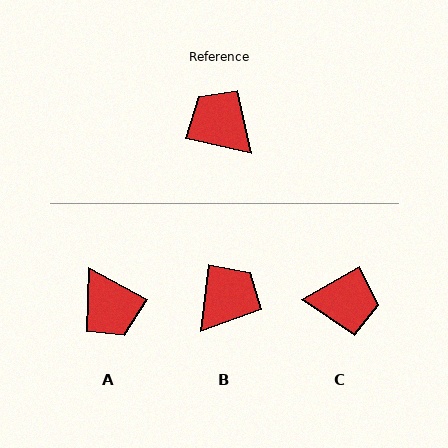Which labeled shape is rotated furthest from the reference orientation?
A, about 165 degrees away.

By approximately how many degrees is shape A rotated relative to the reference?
Approximately 165 degrees counter-clockwise.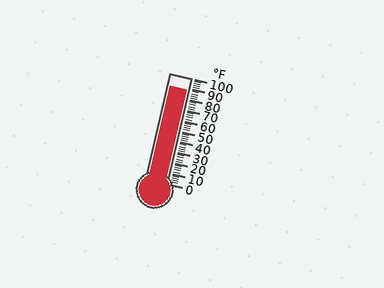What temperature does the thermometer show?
The thermometer shows approximately 88°F.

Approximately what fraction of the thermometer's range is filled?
The thermometer is filled to approximately 90% of its range.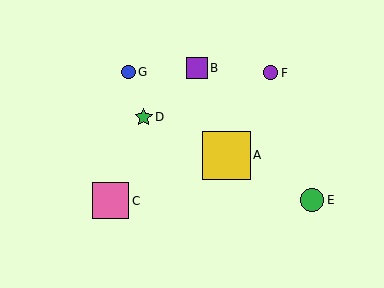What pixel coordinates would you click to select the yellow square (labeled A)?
Click at (226, 155) to select the yellow square A.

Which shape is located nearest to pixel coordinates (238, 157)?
The yellow square (labeled A) at (226, 155) is nearest to that location.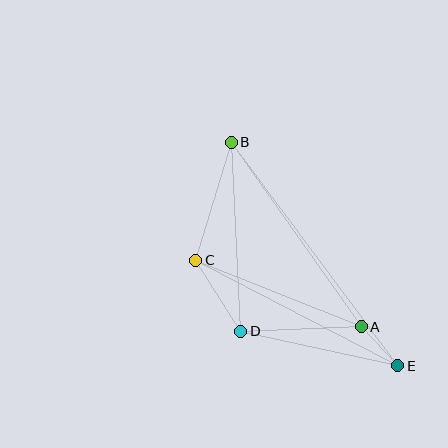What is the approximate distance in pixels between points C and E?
The distance between C and E is approximately 228 pixels.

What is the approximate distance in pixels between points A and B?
The distance between A and B is approximately 226 pixels.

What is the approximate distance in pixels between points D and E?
The distance between D and E is approximately 161 pixels.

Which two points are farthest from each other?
Points B and E are farthest from each other.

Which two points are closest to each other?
Points A and E are closest to each other.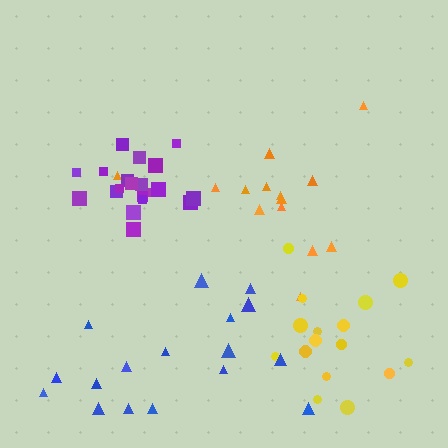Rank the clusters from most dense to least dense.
purple, yellow, orange, blue.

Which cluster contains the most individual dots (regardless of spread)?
Purple (20).